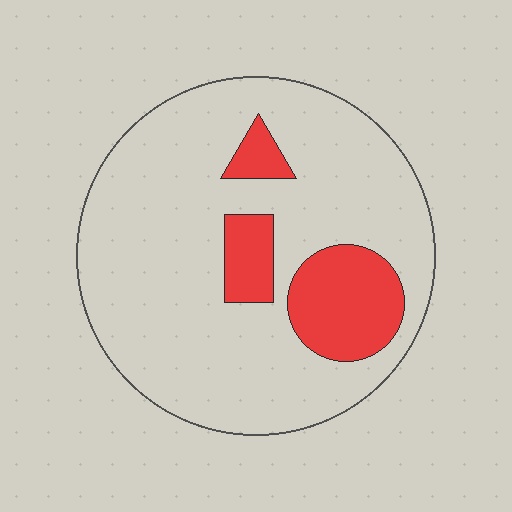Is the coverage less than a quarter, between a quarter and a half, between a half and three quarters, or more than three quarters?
Less than a quarter.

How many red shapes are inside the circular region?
3.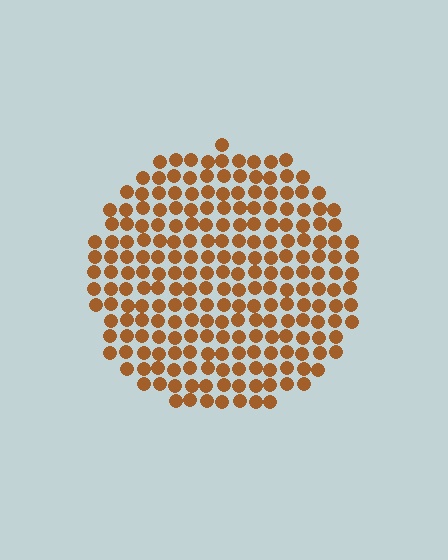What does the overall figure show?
The overall figure shows a circle.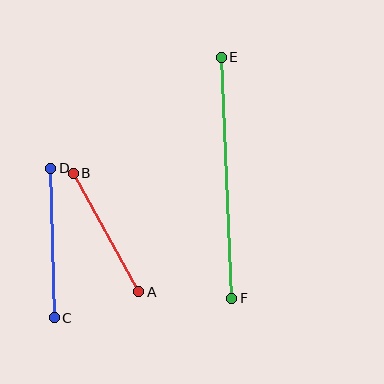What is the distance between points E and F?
The distance is approximately 241 pixels.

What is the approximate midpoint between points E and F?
The midpoint is at approximately (227, 178) pixels.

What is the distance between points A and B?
The distance is approximately 135 pixels.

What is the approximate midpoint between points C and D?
The midpoint is at approximately (52, 243) pixels.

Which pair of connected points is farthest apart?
Points E and F are farthest apart.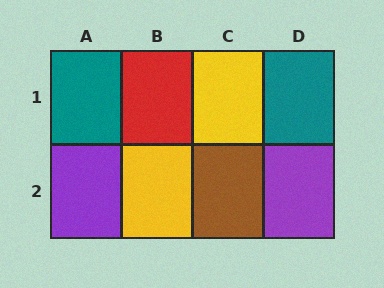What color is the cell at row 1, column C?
Yellow.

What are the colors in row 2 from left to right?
Purple, yellow, brown, purple.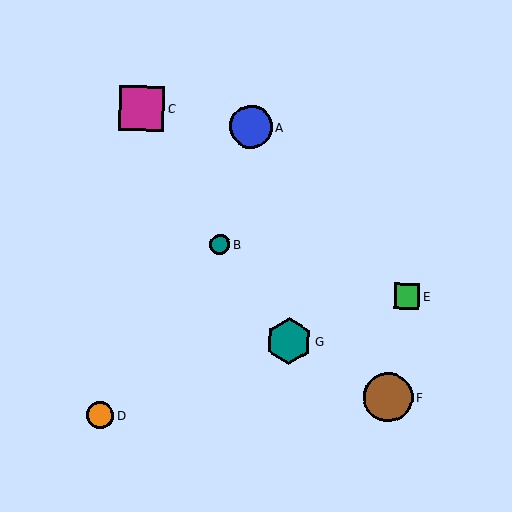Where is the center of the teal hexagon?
The center of the teal hexagon is at (289, 341).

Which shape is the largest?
The brown circle (labeled F) is the largest.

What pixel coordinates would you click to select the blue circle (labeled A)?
Click at (251, 127) to select the blue circle A.